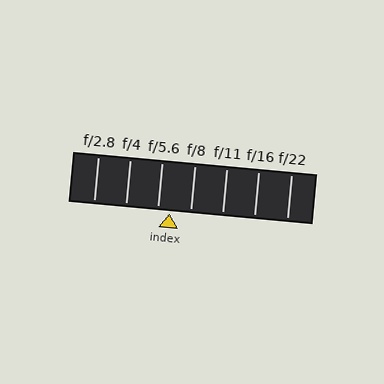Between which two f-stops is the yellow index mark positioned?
The index mark is between f/5.6 and f/8.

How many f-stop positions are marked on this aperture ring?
There are 7 f-stop positions marked.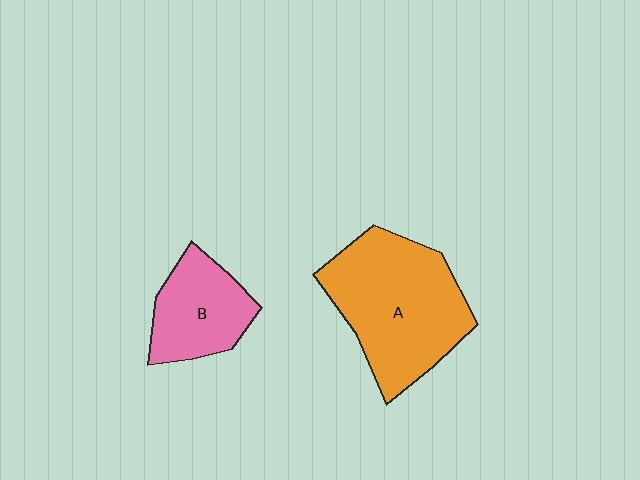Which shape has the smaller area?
Shape B (pink).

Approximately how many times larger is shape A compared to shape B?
Approximately 1.9 times.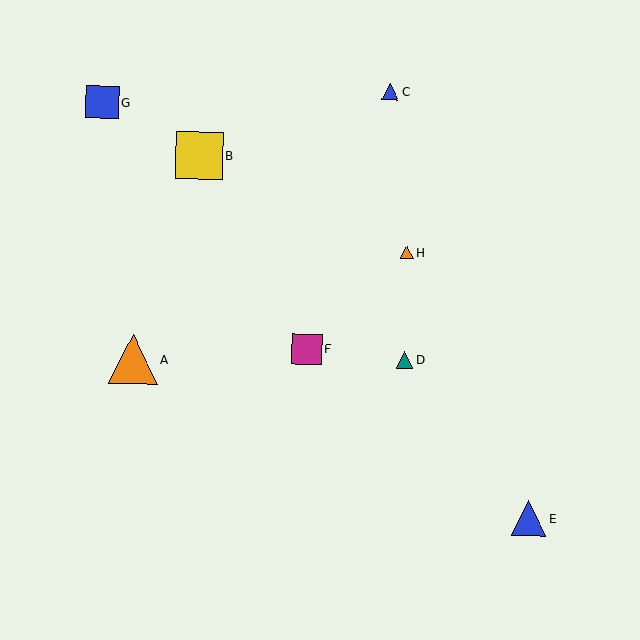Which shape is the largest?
The orange triangle (labeled A) is the largest.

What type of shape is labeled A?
Shape A is an orange triangle.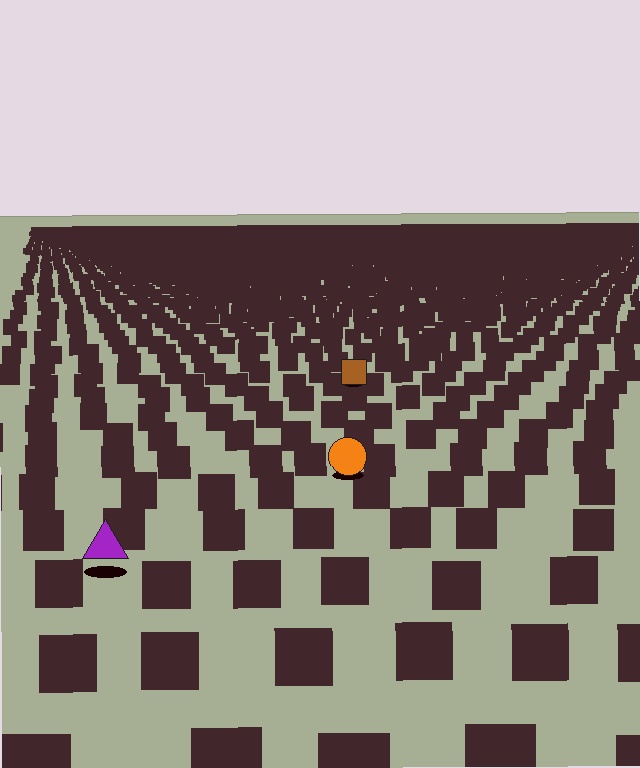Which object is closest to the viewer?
The purple triangle is closest. The texture marks near it are larger and more spread out.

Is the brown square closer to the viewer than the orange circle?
No. The orange circle is closer — you can tell from the texture gradient: the ground texture is coarser near it.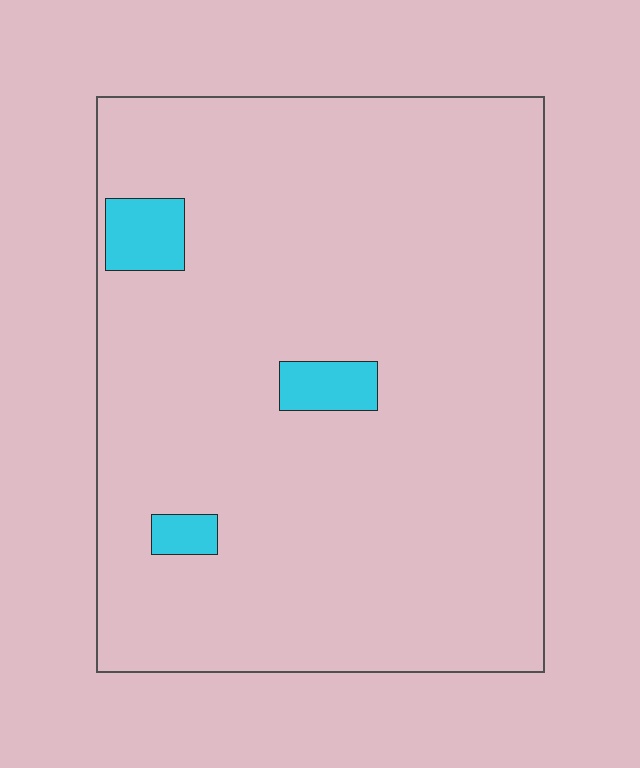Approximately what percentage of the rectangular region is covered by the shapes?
Approximately 5%.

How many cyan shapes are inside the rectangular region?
3.